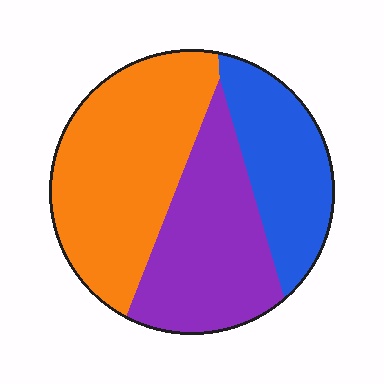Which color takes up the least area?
Blue, at roughly 25%.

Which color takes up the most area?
Orange, at roughly 45%.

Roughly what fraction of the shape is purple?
Purple takes up about one third (1/3) of the shape.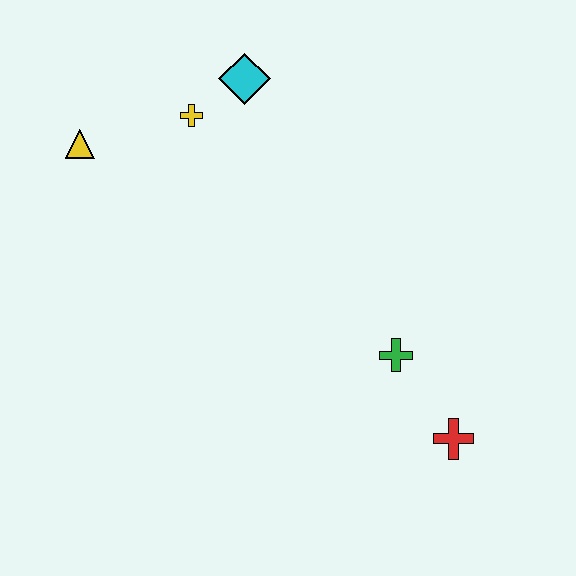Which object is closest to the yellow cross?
The cyan diamond is closest to the yellow cross.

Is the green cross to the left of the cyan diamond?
No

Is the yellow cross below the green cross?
No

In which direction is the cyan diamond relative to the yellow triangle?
The cyan diamond is to the right of the yellow triangle.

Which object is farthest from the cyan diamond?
The red cross is farthest from the cyan diamond.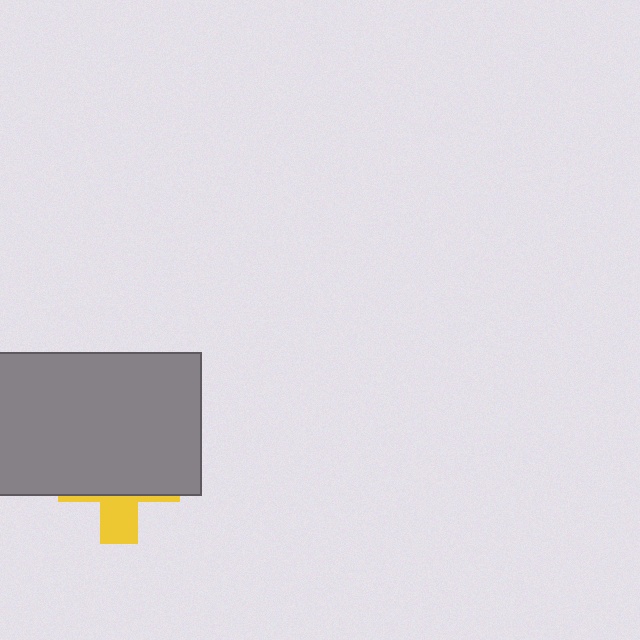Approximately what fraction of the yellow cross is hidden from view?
Roughly 70% of the yellow cross is hidden behind the gray rectangle.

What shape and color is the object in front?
The object in front is a gray rectangle.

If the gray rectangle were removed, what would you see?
You would see the complete yellow cross.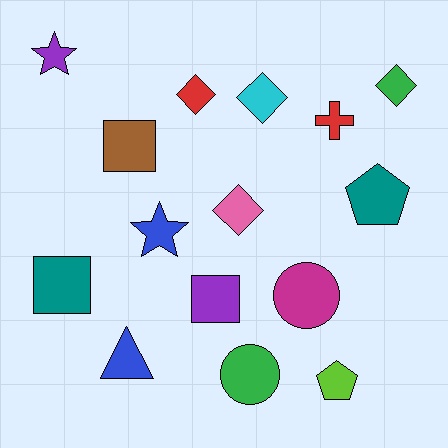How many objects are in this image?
There are 15 objects.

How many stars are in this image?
There are 2 stars.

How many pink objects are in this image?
There is 1 pink object.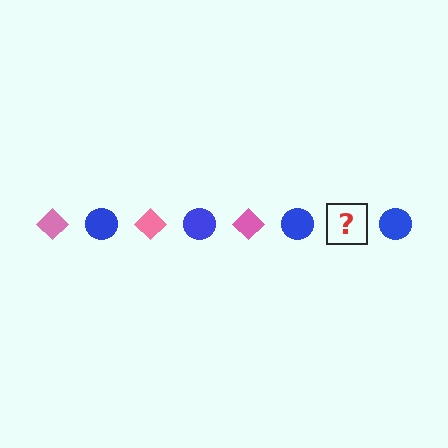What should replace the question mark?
The question mark should be replaced with a pink diamond.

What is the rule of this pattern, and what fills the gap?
The rule is that the pattern alternates between pink diamond and blue circle. The gap should be filled with a pink diamond.